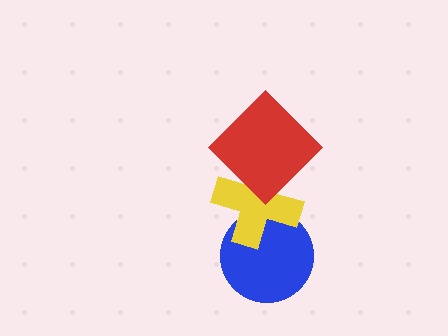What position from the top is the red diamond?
The red diamond is 1st from the top.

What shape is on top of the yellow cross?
The red diamond is on top of the yellow cross.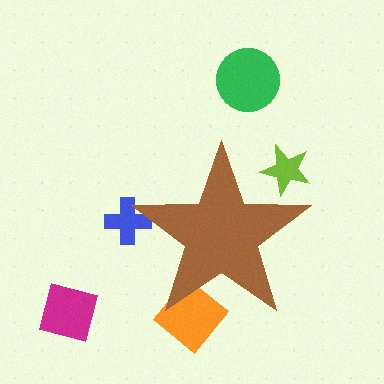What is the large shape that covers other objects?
A brown star.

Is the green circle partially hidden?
No, the green circle is fully visible.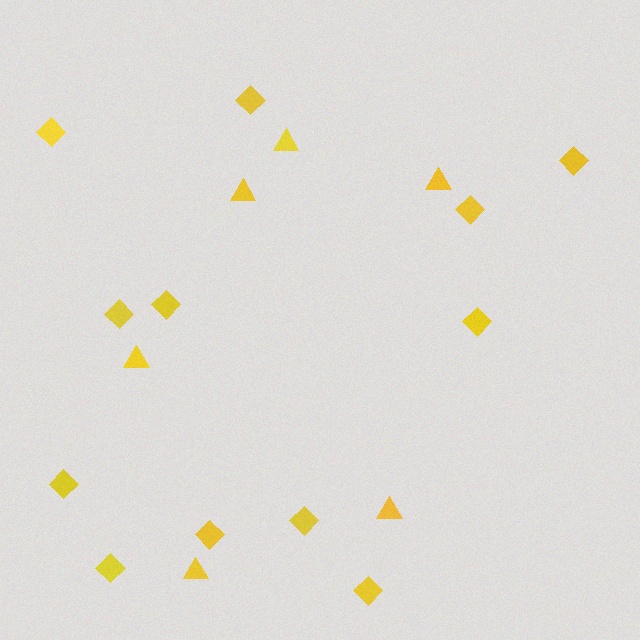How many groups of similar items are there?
There are 2 groups: one group of triangles (6) and one group of diamonds (12).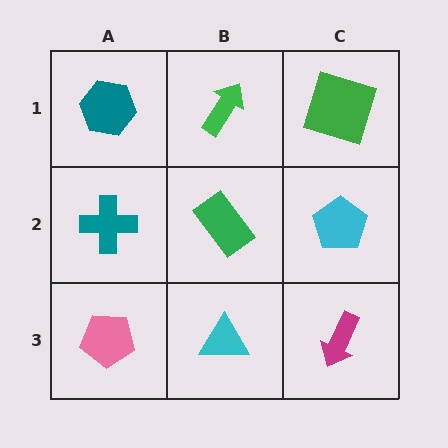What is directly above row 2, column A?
A teal hexagon.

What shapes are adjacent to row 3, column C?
A cyan pentagon (row 2, column C), a cyan triangle (row 3, column B).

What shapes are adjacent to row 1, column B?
A green rectangle (row 2, column B), a teal hexagon (row 1, column A), a green square (row 1, column C).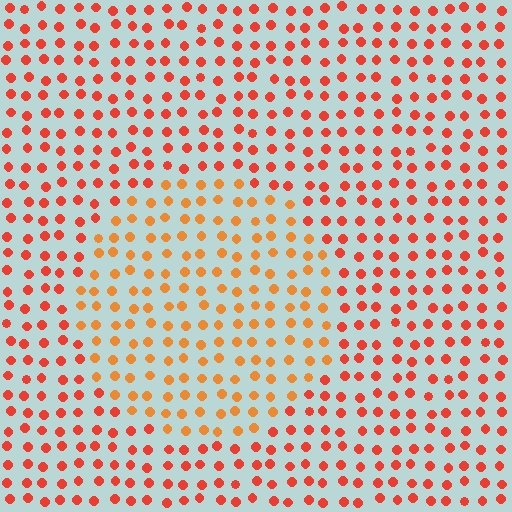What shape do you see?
I see a circle.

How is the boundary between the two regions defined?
The boundary is defined purely by a slight shift in hue (about 25 degrees). Spacing, size, and orientation are identical on both sides.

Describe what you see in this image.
The image is filled with small red elements in a uniform arrangement. A circle-shaped region is visible where the elements are tinted to a slightly different hue, forming a subtle color boundary.